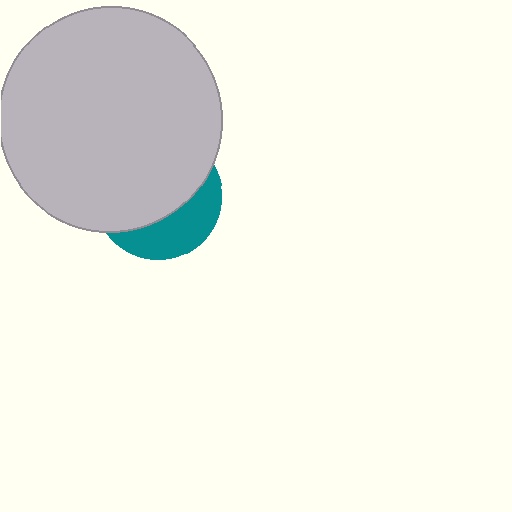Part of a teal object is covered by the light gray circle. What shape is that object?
It is a circle.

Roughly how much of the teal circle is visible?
A small part of it is visible (roughly 34%).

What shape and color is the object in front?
The object in front is a light gray circle.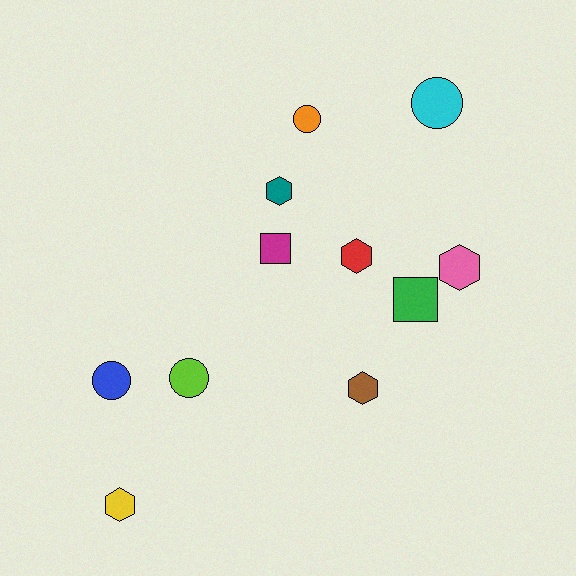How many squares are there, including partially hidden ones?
There are 2 squares.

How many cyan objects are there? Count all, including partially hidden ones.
There is 1 cyan object.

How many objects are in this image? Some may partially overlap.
There are 11 objects.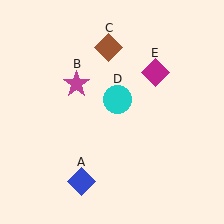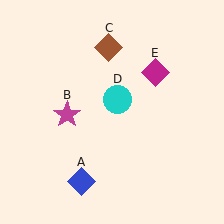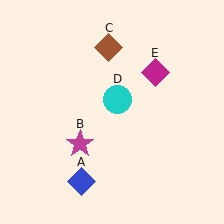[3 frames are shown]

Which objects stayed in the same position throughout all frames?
Blue diamond (object A) and brown diamond (object C) and cyan circle (object D) and magenta diamond (object E) remained stationary.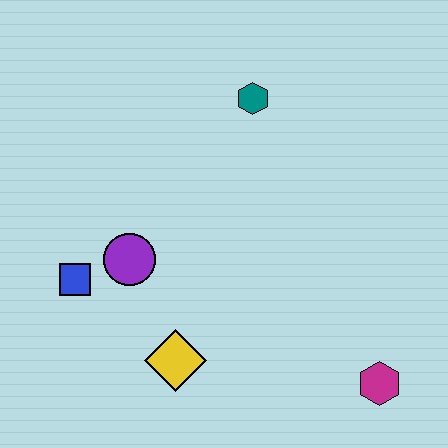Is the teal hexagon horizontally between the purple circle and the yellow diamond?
No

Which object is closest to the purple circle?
The blue square is closest to the purple circle.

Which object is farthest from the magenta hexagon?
The blue square is farthest from the magenta hexagon.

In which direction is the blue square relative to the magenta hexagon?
The blue square is to the left of the magenta hexagon.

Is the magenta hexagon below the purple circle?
Yes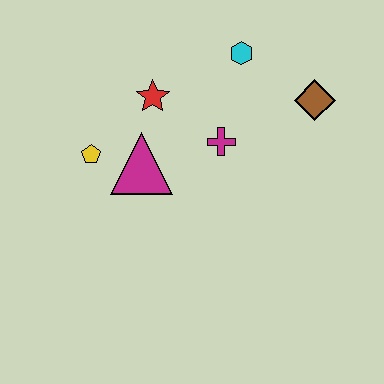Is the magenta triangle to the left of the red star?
Yes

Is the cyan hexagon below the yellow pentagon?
No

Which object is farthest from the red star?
The brown diamond is farthest from the red star.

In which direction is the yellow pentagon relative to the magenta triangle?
The yellow pentagon is to the left of the magenta triangle.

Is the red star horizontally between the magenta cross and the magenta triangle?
Yes